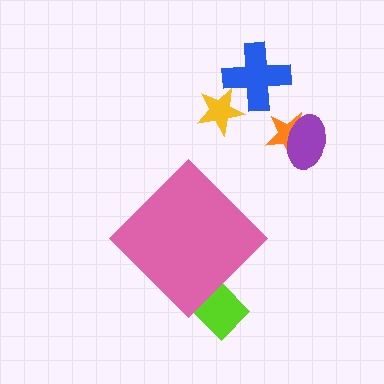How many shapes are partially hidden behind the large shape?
1 shape is partially hidden.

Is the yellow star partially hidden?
No, the yellow star is fully visible.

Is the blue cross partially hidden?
No, the blue cross is fully visible.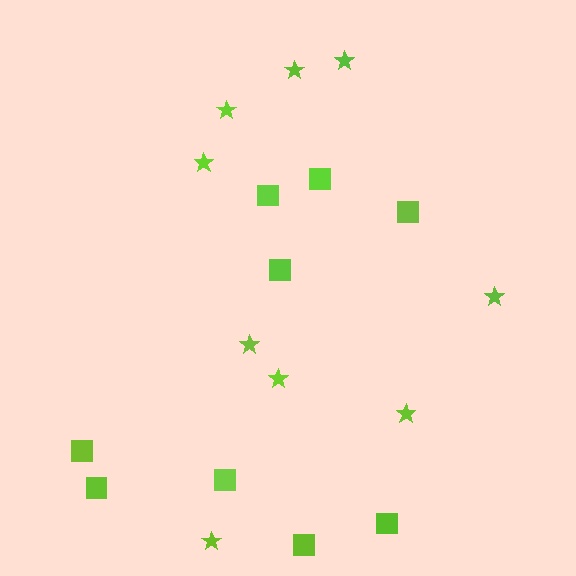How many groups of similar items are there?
There are 2 groups: one group of squares (9) and one group of stars (9).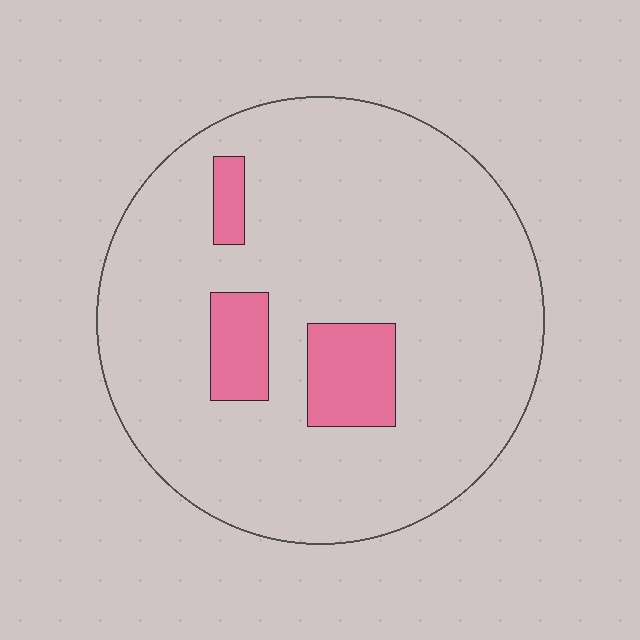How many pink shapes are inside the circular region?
3.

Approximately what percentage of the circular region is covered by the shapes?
Approximately 10%.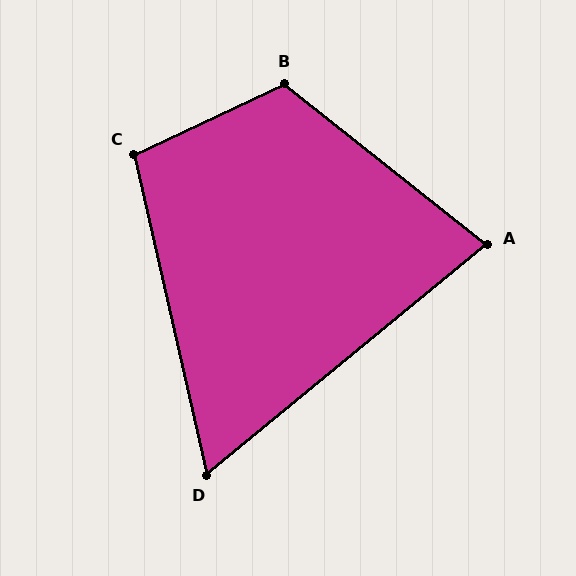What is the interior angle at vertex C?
Approximately 102 degrees (obtuse).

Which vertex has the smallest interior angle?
D, at approximately 63 degrees.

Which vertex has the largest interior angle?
B, at approximately 117 degrees.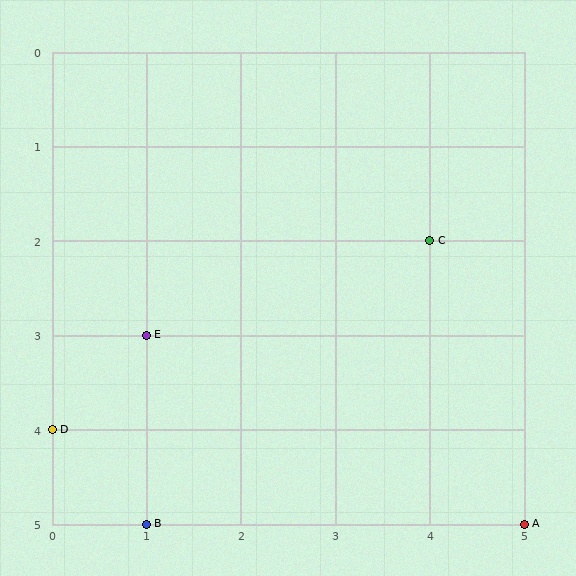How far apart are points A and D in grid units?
Points A and D are 5 columns and 1 row apart (about 5.1 grid units diagonally).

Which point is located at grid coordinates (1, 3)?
Point E is at (1, 3).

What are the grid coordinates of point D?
Point D is at grid coordinates (0, 4).